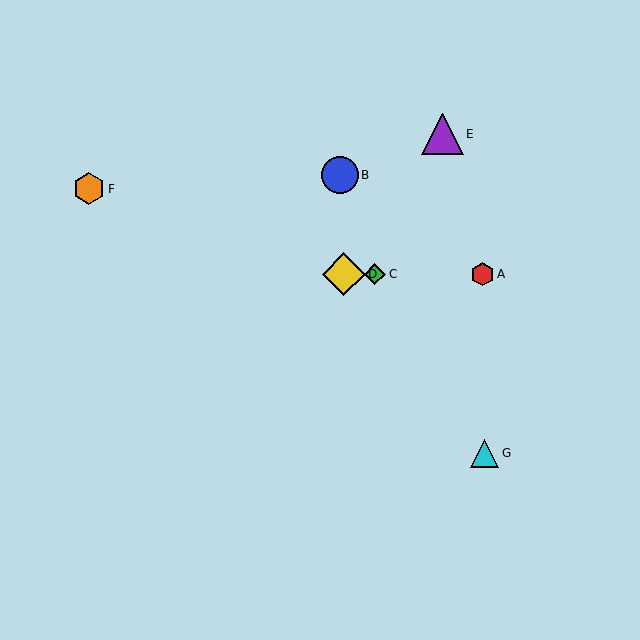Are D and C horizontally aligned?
Yes, both are at y≈274.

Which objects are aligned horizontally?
Objects A, C, D are aligned horizontally.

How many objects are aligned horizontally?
3 objects (A, C, D) are aligned horizontally.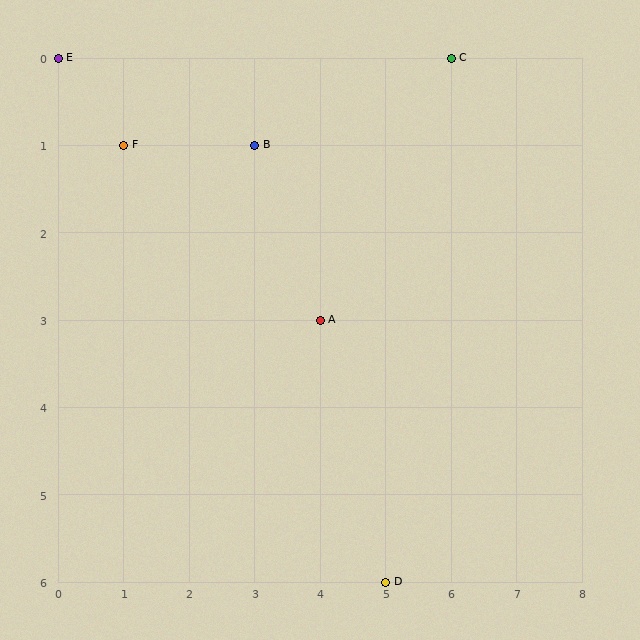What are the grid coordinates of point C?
Point C is at grid coordinates (6, 0).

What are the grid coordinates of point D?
Point D is at grid coordinates (5, 6).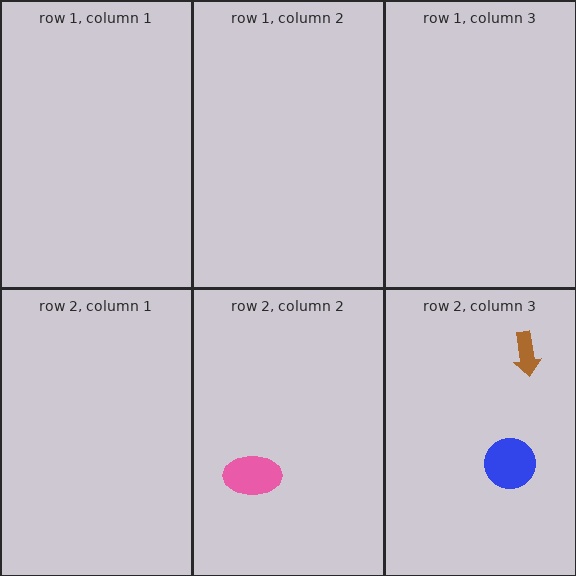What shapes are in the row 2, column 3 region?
The brown arrow, the blue circle.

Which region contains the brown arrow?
The row 2, column 3 region.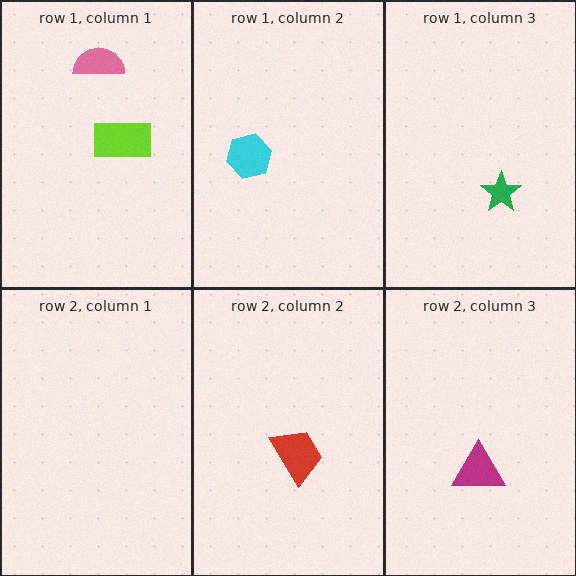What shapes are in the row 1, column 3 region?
The green star.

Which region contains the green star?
The row 1, column 3 region.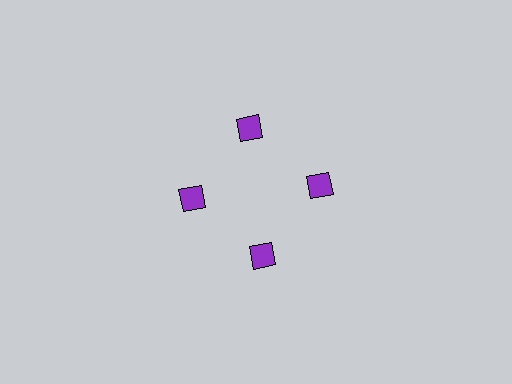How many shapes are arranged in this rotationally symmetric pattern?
There are 4 shapes, arranged in 4 groups of 1.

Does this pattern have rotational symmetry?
Yes, this pattern has 4-fold rotational symmetry. It looks the same after rotating 90 degrees around the center.